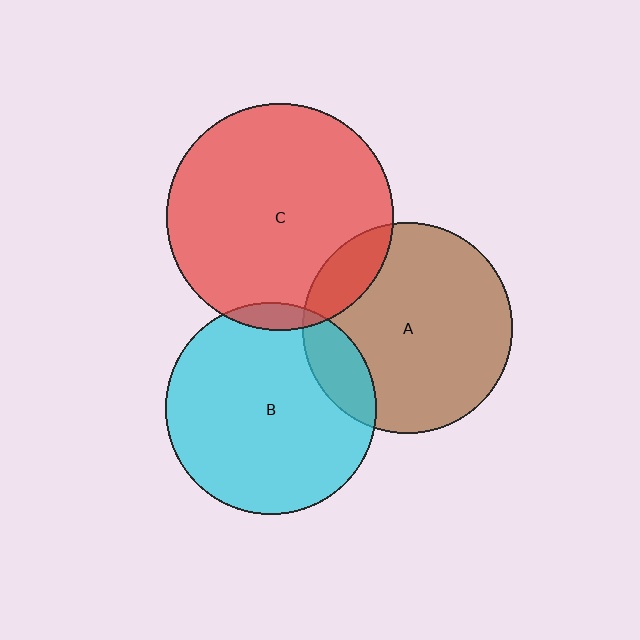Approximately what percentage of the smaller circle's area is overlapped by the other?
Approximately 5%.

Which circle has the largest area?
Circle C (red).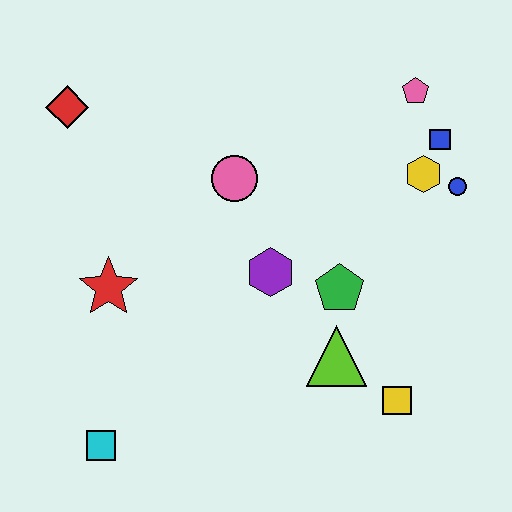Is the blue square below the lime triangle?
No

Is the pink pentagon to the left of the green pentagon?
No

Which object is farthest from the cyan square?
The pink pentagon is farthest from the cyan square.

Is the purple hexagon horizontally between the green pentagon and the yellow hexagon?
No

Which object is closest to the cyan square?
The red star is closest to the cyan square.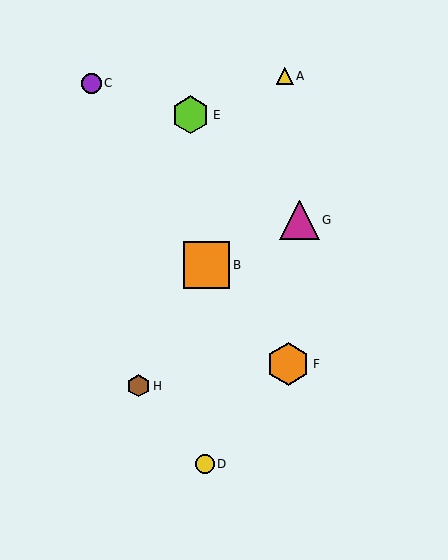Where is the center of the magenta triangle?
The center of the magenta triangle is at (300, 220).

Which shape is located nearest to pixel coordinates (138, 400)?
The brown hexagon (labeled H) at (139, 386) is nearest to that location.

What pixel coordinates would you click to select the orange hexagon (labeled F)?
Click at (288, 364) to select the orange hexagon F.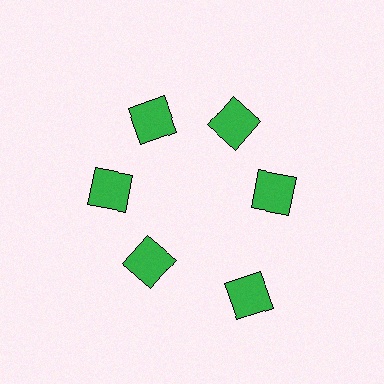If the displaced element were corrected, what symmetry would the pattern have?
It would have 6-fold rotational symmetry — the pattern would map onto itself every 60 degrees.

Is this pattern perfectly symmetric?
No. The 6 green squares are arranged in a ring, but one element near the 5 o'clock position is pushed outward from the center, breaking the 6-fold rotational symmetry.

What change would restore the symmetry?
The symmetry would be restored by moving it inward, back onto the ring so that all 6 squares sit at equal angles and equal distance from the center.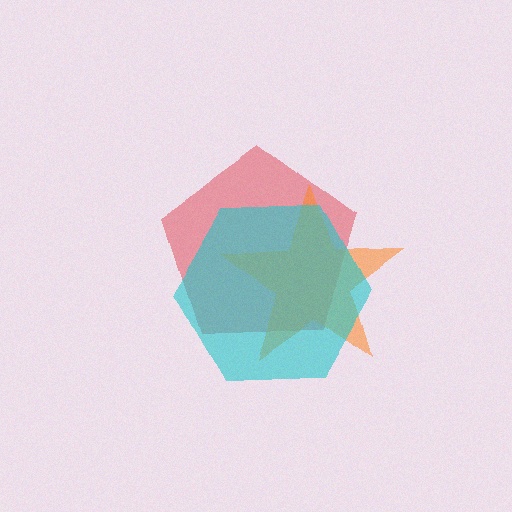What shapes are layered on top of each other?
The layered shapes are: a red pentagon, an orange star, a cyan hexagon.